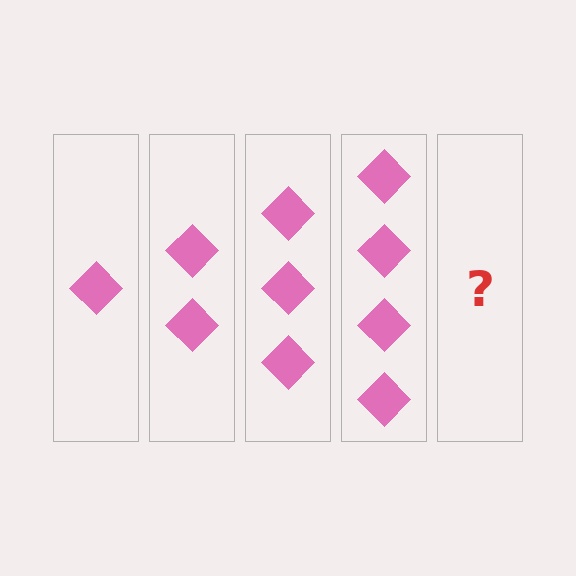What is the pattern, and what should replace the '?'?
The pattern is that each step adds one more diamond. The '?' should be 5 diamonds.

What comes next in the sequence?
The next element should be 5 diamonds.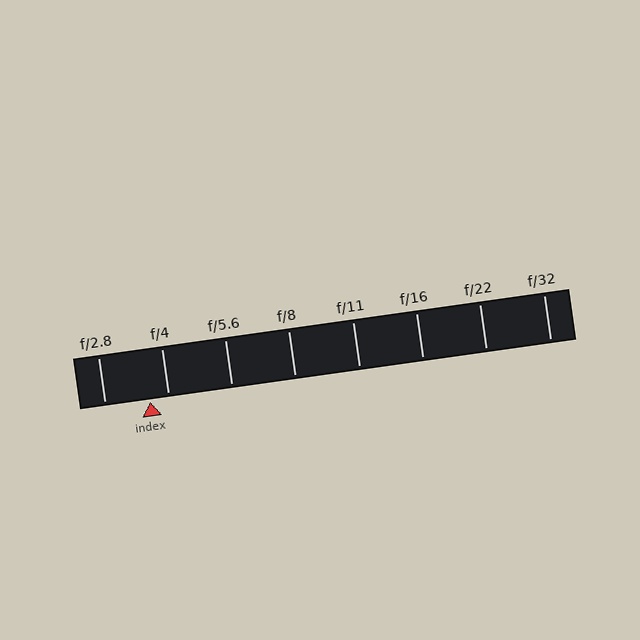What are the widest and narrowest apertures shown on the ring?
The widest aperture shown is f/2.8 and the narrowest is f/32.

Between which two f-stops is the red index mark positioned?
The index mark is between f/2.8 and f/4.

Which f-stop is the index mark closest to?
The index mark is closest to f/4.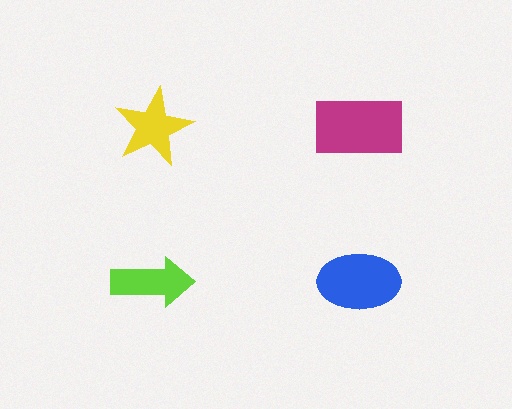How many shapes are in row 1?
2 shapes.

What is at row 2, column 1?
A lime arrow.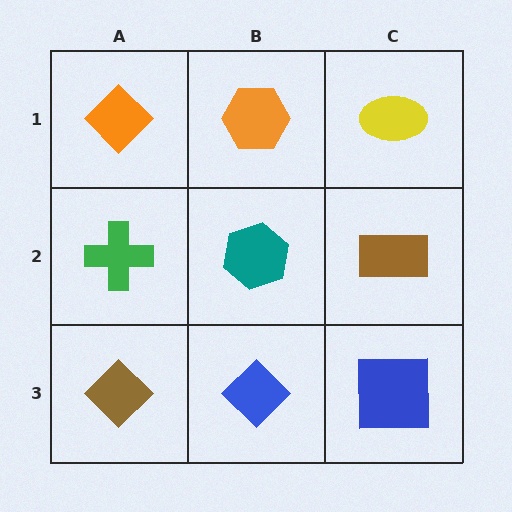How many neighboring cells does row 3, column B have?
3.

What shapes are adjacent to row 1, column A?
A green cross (row 2, column A), an orange hexagon (row 1, column B).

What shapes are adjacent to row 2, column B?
An orange hexagon (row 1, column B), a blue diamond (row 3, column B), a green cross (row 2, column A), a brown rectangle (row 2, column C).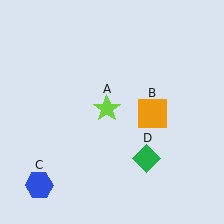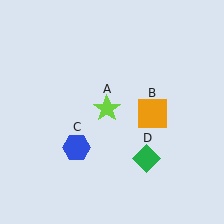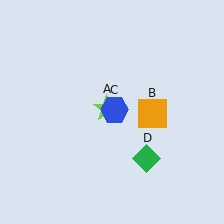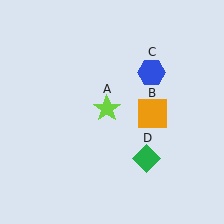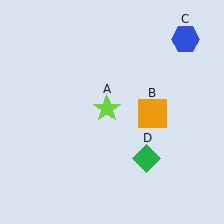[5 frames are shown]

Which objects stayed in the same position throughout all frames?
Lime star (object A) and orange square (object B) and green diamond (object D) remained stationary.